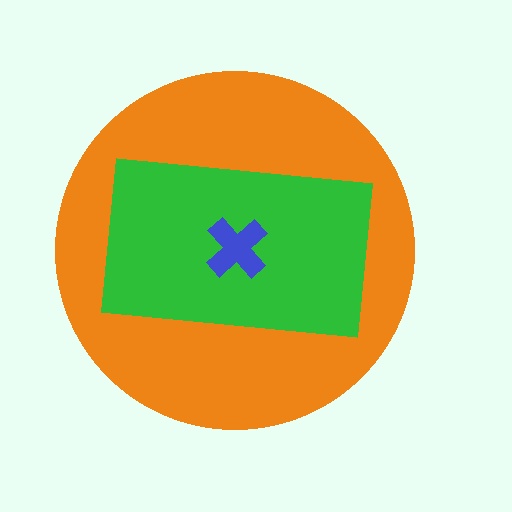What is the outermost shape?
The orange circle.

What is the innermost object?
The blue cross.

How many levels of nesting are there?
3.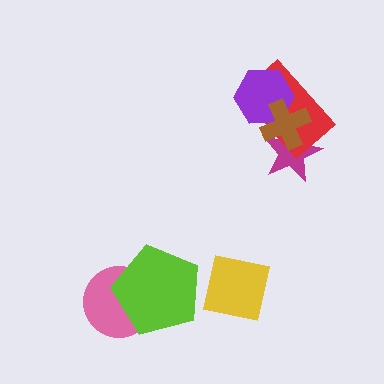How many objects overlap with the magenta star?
2 objects overlap with the magenta star.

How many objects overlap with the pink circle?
1 object overlaps with the pink circle.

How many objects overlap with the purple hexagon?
2 objects overlap with the purple hexagon.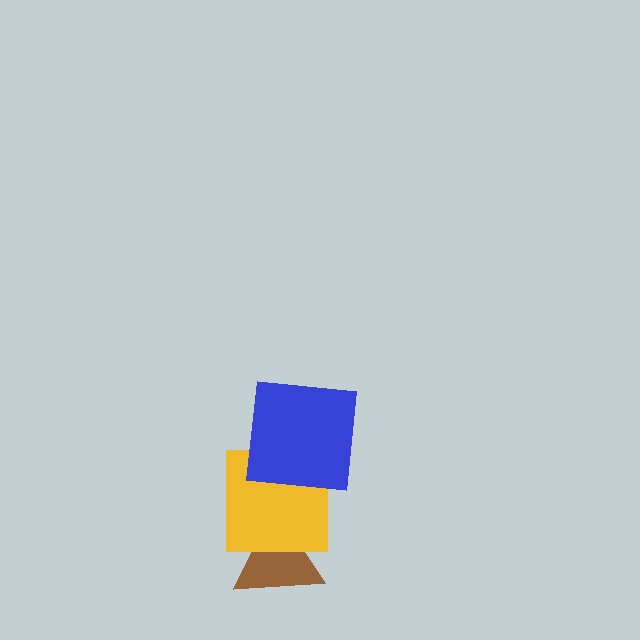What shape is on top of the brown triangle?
The yellow square is on top of the brown triangle.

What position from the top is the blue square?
The blue square is 1st from the top.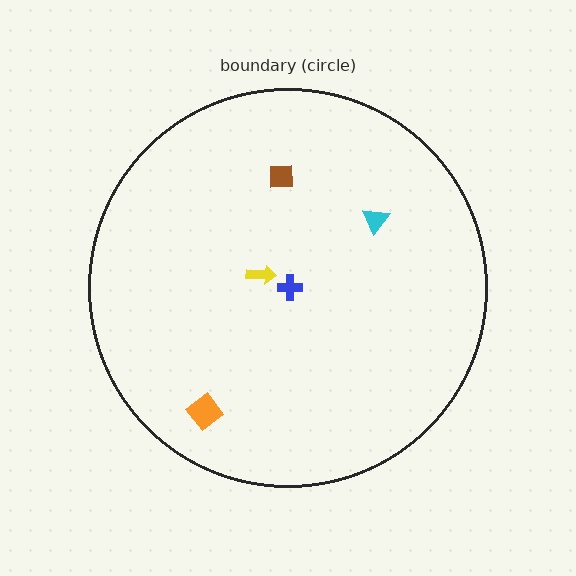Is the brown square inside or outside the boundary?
Inside.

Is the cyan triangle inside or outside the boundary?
Inside.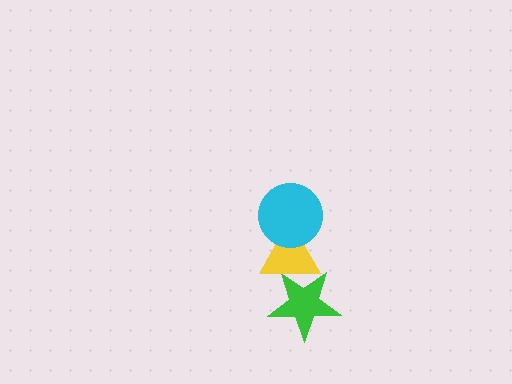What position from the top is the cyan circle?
The cyan circle is 1st from the top.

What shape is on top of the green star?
The yellow triangle is on top of the green star.